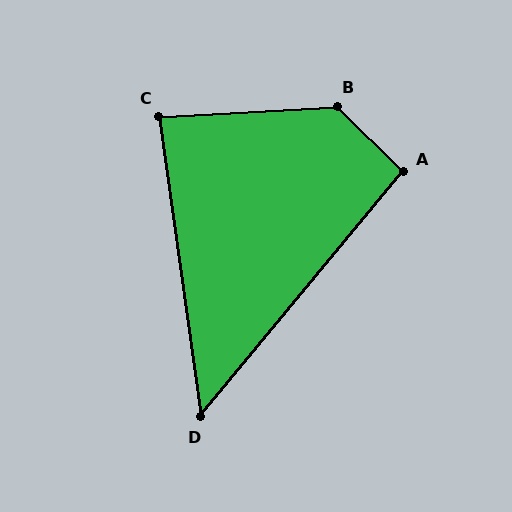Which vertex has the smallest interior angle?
D, at approximately 47 degrees.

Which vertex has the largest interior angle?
B, at approximately 133 degrees.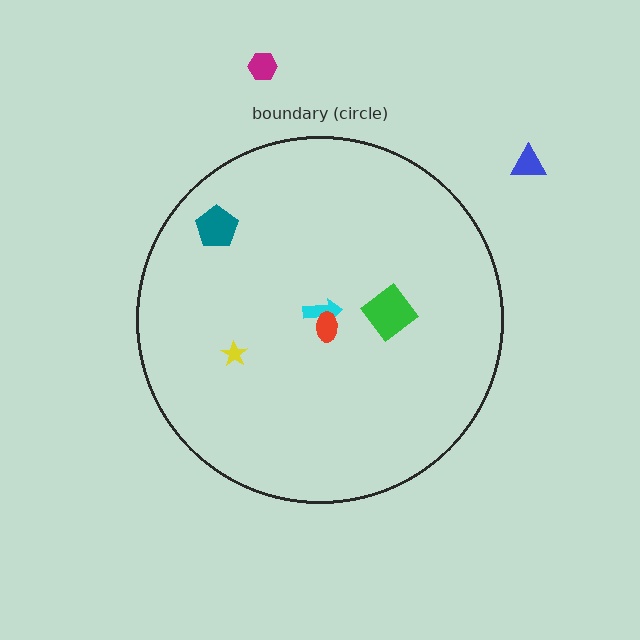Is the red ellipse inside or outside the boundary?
Inside.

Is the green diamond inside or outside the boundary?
Inside.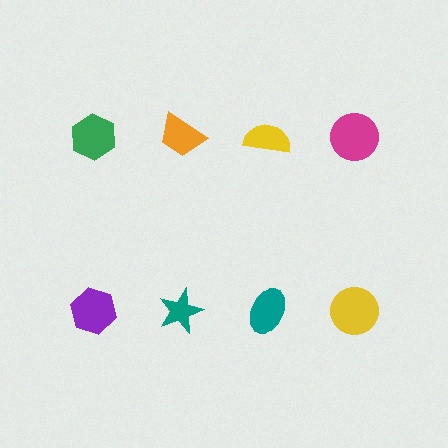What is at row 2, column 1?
A purple hexagon.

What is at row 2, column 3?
A teal ellipse.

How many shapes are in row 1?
4 shapes.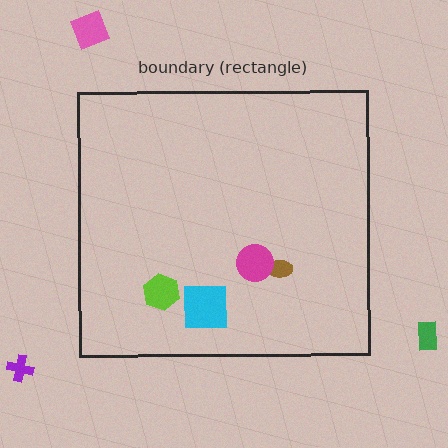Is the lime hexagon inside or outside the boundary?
Inside.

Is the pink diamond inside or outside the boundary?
Outside.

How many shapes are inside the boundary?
4 inside, 3 outside.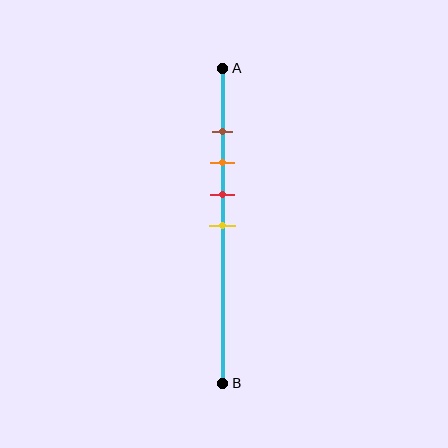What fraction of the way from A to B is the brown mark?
The brown mark is approximately 20% (0.2) of the way from A to B.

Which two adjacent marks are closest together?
The brown and orange marks are the closest adjacent pair.